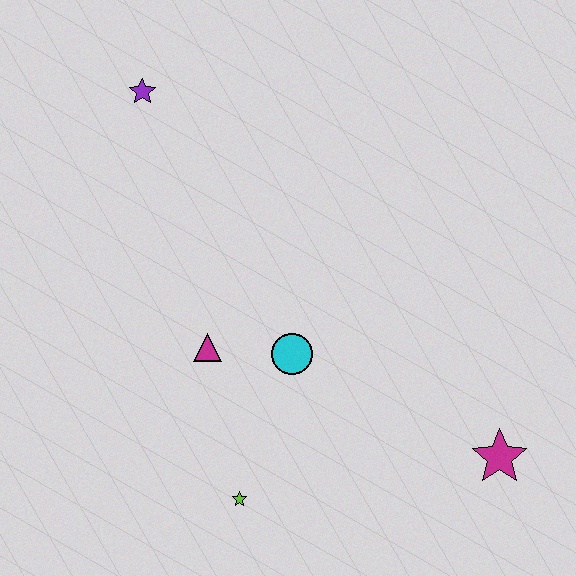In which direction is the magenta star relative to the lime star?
The magenta star is to the right of the lime star.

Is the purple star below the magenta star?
No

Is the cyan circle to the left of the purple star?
No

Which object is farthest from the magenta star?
The purple star is farthest from the magenta star.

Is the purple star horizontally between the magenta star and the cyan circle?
No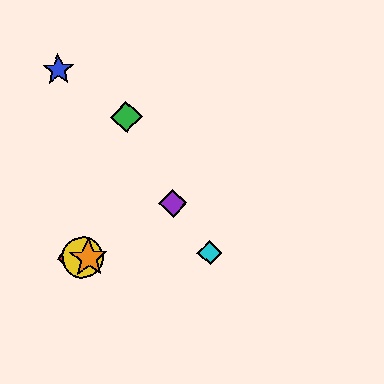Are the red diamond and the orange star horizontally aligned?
Yes, both are at y≈258.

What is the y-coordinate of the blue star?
The blue star is at y≈70.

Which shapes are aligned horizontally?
The red diamond, the yellow circle, the orange star, the cyan diamond are aligned horizontally.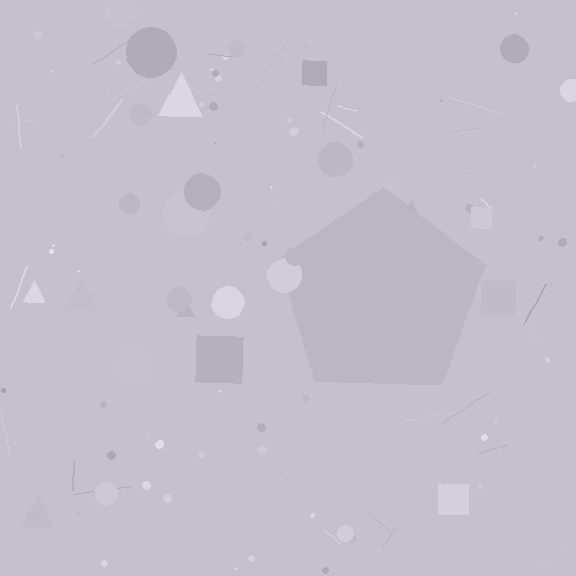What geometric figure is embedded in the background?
A pentagon is embedded in the background.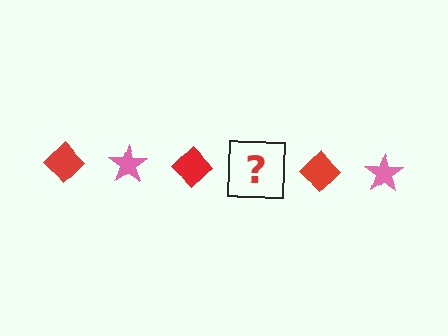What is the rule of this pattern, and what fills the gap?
The rule is that the pattern alternates between red diamond and pink star. The gap should be filled with a pink star.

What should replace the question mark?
The question mark should be replaced with a pink star.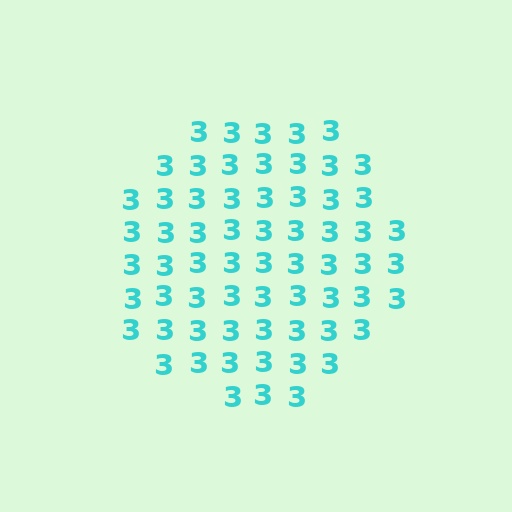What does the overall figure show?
The overall figure shows a circle.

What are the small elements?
The small elements are digit 3's.